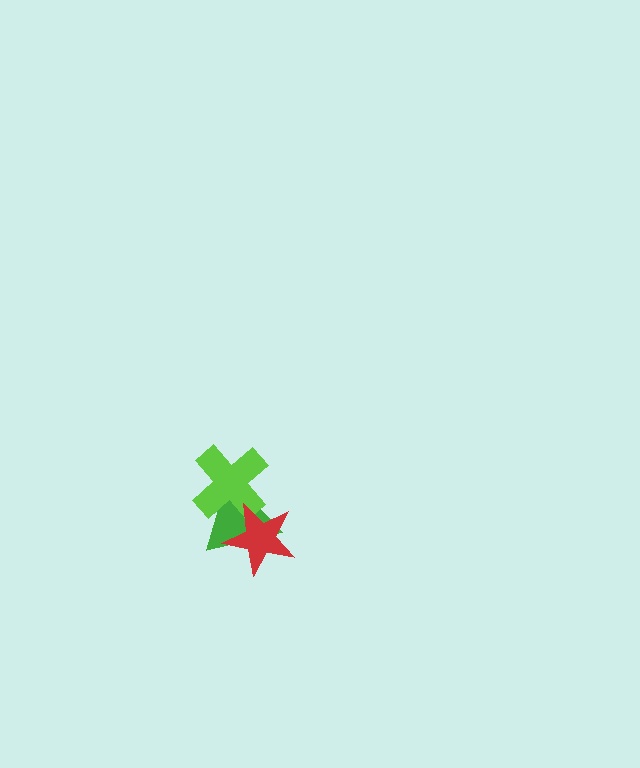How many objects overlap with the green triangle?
2 objects overlap with the green triangle.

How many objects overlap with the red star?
2 objects overlap with the red star.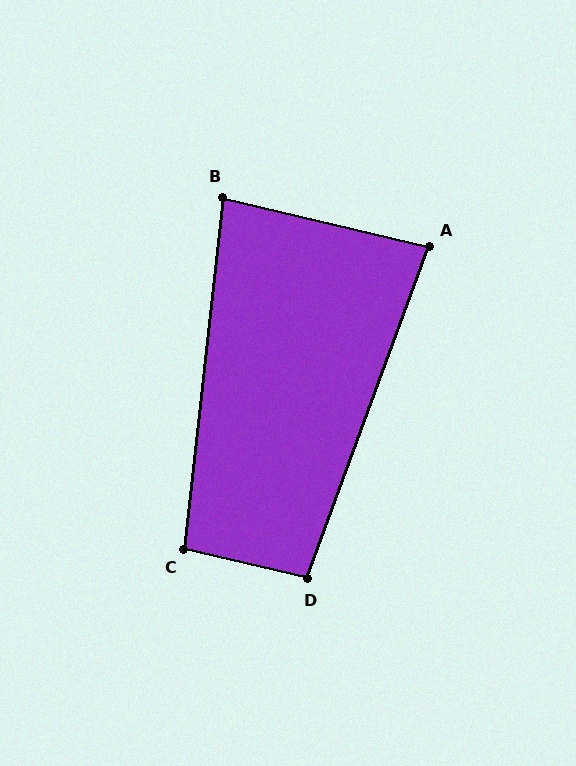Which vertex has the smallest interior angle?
B, at approximately 83 degrees.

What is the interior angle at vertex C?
Approximately 97 degrees (obtuse).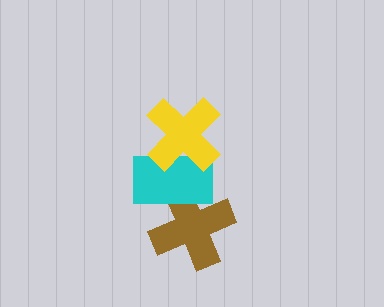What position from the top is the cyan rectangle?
The cyan rectangle is 2nd from the top.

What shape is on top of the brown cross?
The cyan rectangle is on top of the brown cross.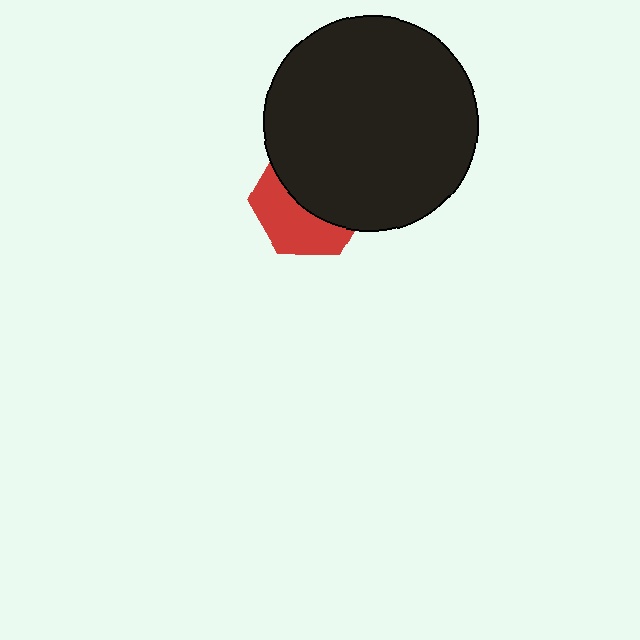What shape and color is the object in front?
The object in front is a black circle.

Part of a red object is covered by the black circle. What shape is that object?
It is a hexagon.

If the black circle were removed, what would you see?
You would see the complete red hexagon.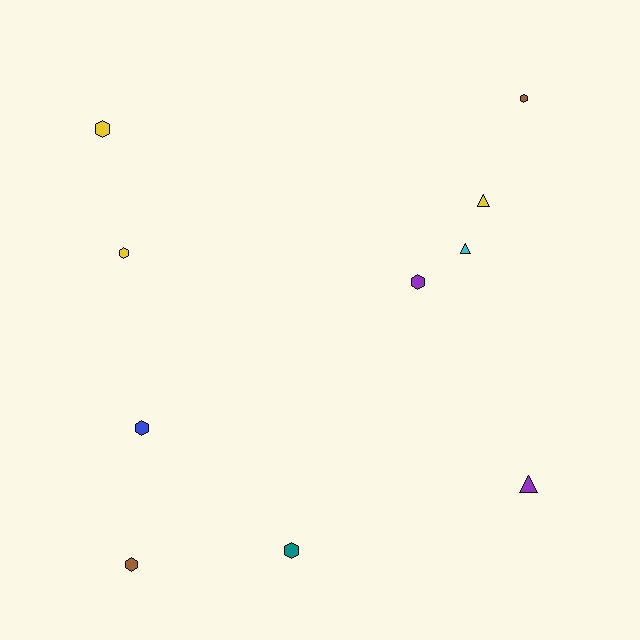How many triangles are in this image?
There are 3 triangles.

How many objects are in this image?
There are 10 objects.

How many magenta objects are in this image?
There are no magenta objects.